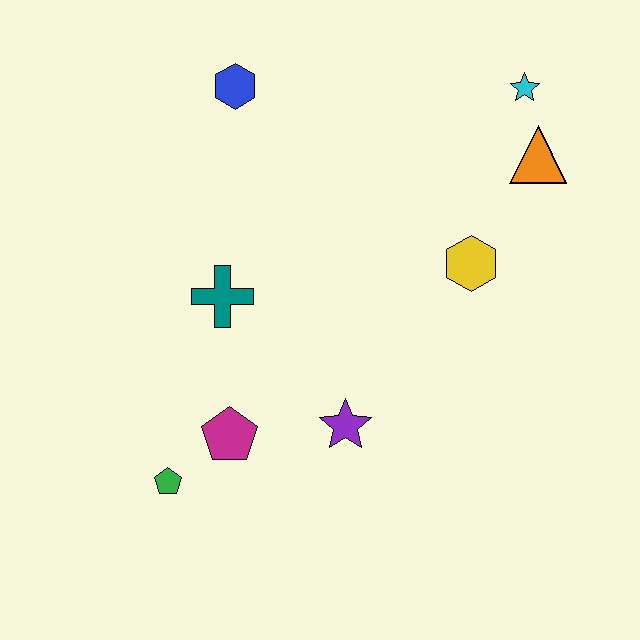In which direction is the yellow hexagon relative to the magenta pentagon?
The yellow hexagon is to the right of the magenta pentagon.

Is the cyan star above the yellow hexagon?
Yes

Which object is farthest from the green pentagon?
The cyan star is farthest from the green pentagon.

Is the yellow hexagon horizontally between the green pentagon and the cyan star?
Yes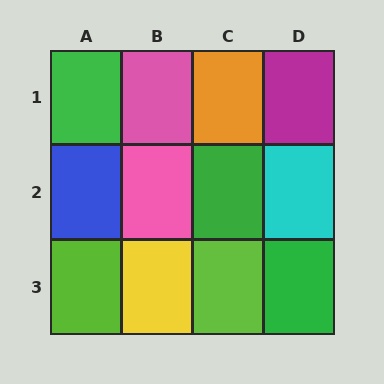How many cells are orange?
1 cell is orange.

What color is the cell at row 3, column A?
Lime.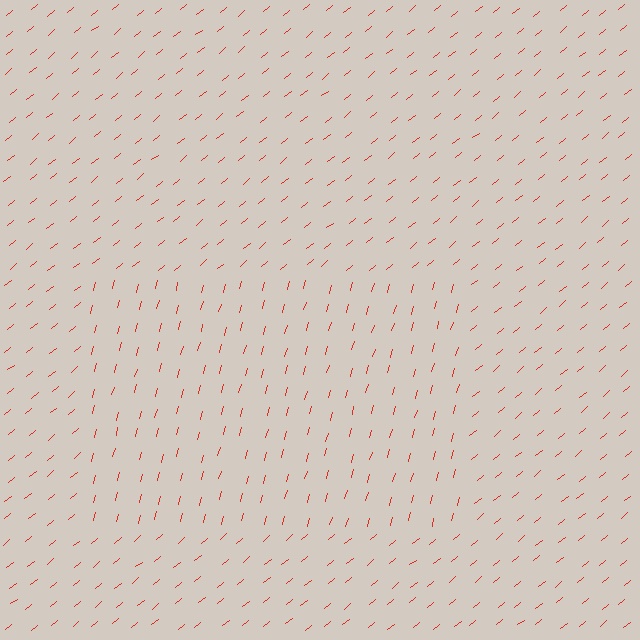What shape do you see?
I see a rectangle.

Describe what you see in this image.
The image is filled with small red line segments. A rectangle region in the image has lines oriented differently from the surrounding lines, creating a visible texture boundary.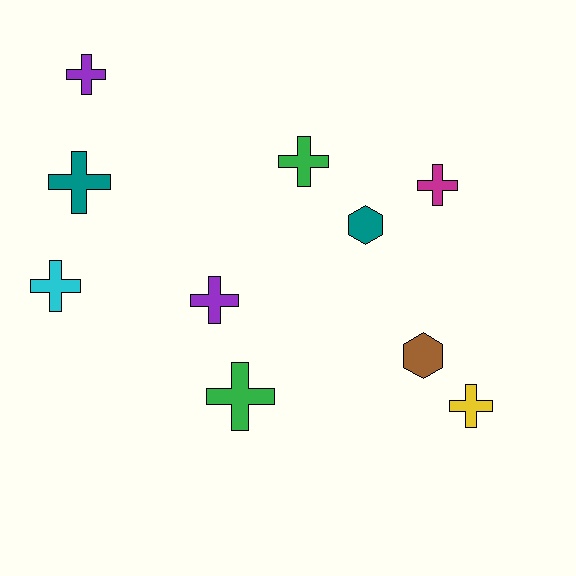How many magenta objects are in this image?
There is 1 magenta object.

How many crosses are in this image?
There are 8 crosses.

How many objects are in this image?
There are 10 objects.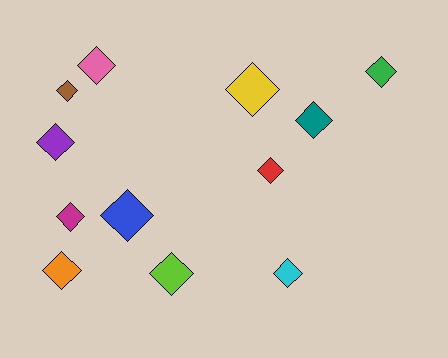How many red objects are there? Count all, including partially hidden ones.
There is 1 red object.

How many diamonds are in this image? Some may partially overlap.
There are 12 diamonds.